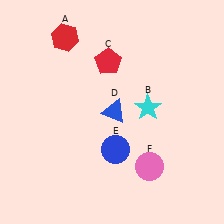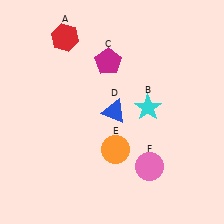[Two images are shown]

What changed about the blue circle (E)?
In Image 1, E is blue. In Image 2, it changed to orange.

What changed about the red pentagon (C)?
In Image 1, C is red. In Image 2, it changed to magenta.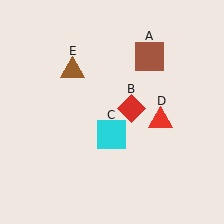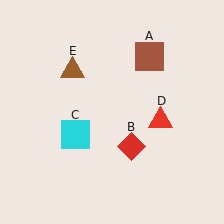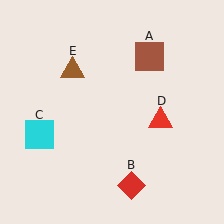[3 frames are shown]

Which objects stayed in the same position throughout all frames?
Brown square (object A) and red triangle (object D) and brown triangle (object E) remained stationary.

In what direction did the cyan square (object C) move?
The cyan square (object C) moved left.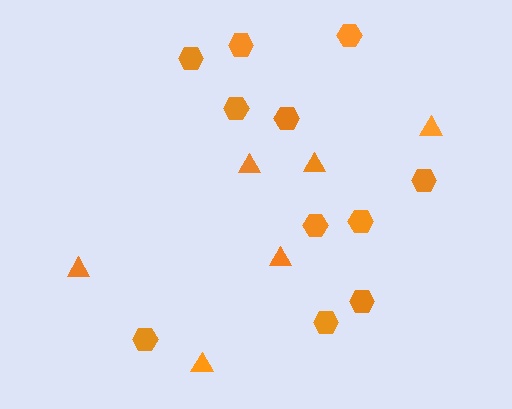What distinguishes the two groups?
There are 2 groups: one group of hexagons (11) and one group of triangles (6).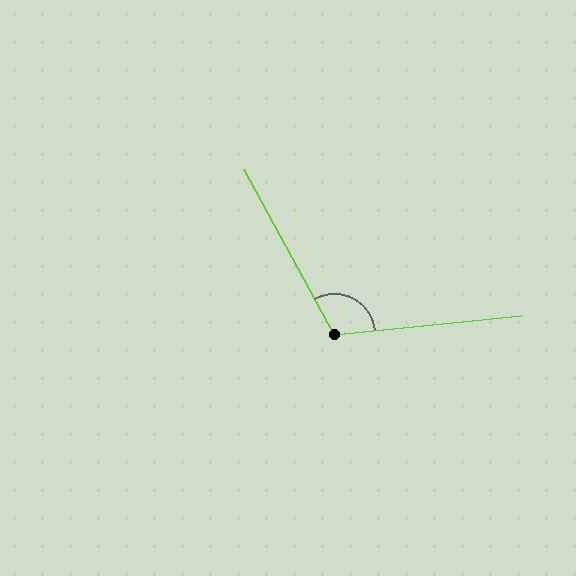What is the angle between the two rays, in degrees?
Approximately 113 degrees.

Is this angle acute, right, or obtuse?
It is obtuse.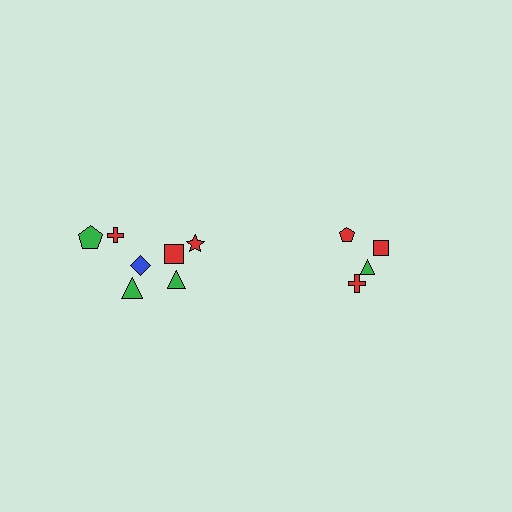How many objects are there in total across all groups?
There are 11 objects.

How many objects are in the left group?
There are 7 objects.